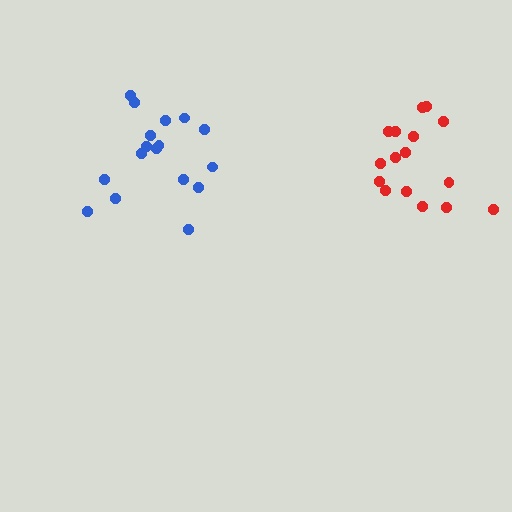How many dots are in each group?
Group 1: 17 dots, Group 2: 16 dots (33 total).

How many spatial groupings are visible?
There are 2 spatial groupings.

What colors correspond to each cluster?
The clusters are colored: blue, red.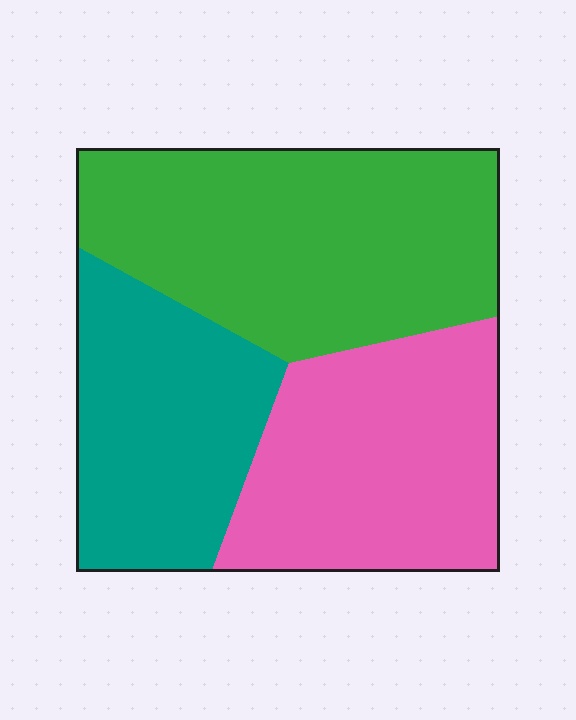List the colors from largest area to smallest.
From largest to smallest: green, pink, teal.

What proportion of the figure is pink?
Pink takes up between a sixth and a third of the figure.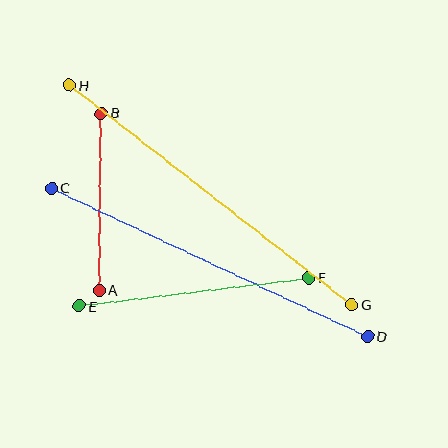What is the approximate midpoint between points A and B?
The midpoint is at approximately (100, 202) pixels.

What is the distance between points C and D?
The distance is approximately 349 pixels.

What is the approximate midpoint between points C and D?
The midpoint is at approximately (209, 262) pixels.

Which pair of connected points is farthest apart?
Points G and H are farthest apart.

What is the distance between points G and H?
The distance is approximately 358 pixels.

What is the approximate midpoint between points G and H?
The midpoint is at approximately (210, 195) pixels.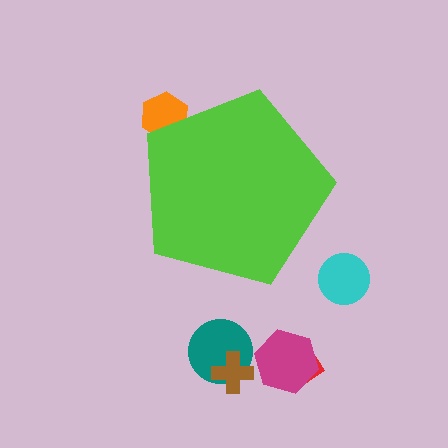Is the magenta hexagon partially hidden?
No, the magenta hexagon is fully visible.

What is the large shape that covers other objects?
A lime pentagon.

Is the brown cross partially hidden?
No, the brown cross is fully visible.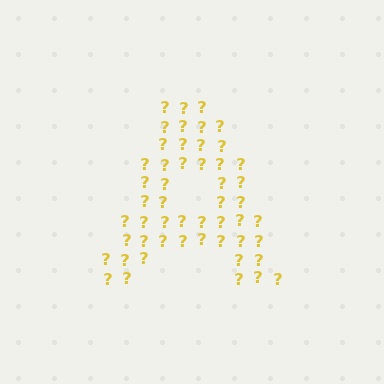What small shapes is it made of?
It is made of small question marks.